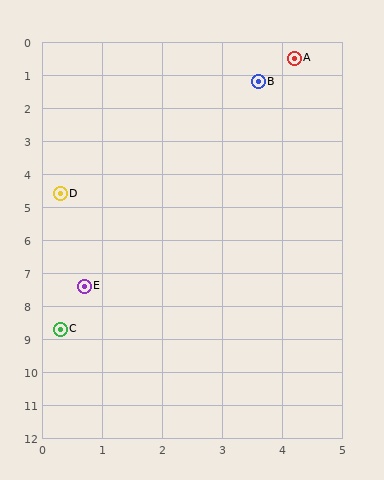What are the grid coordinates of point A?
Point A is at approximately (4.2, 0.5).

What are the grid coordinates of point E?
Point E is at approximately (0.7, 7.4).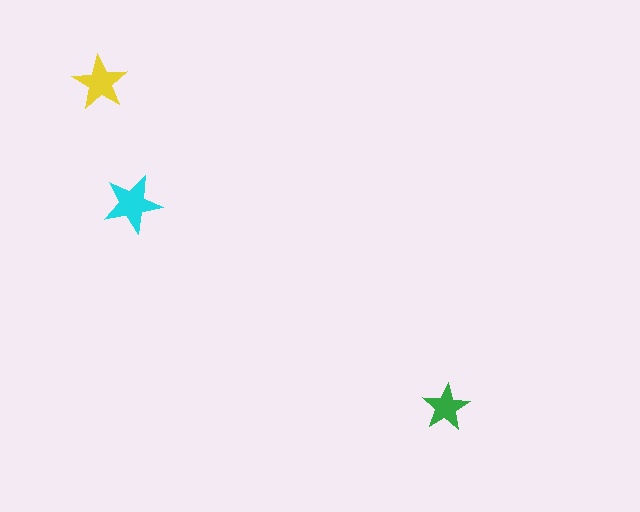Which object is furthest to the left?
The yellow star is leftmost.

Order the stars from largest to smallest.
the cyan one, the yellow one, the green one.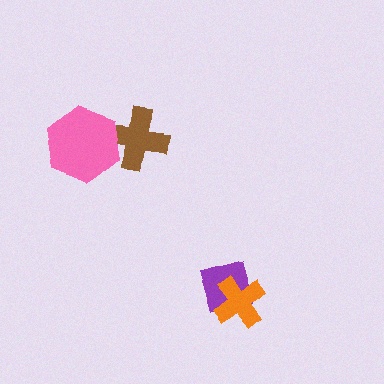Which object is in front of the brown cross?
The pink hexagon is in front of the brown cross.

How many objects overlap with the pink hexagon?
1 object overlaps with the pink hexagon.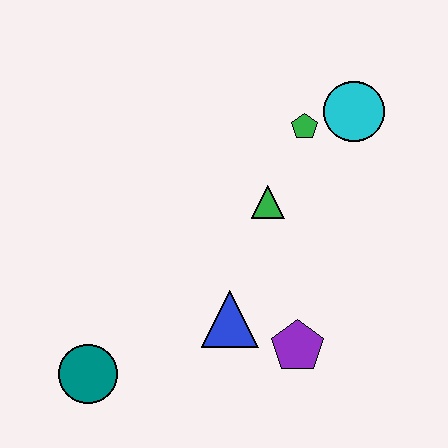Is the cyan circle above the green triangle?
Yes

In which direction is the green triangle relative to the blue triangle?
The green triangle is above the blue triangle.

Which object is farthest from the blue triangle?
The cyan circle is farthest from the blue triangle.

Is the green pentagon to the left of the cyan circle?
Yes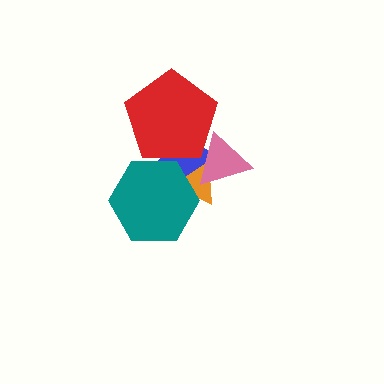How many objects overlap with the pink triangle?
3 objects overlap with the pink triangle.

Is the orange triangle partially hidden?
Yes, it is partially covered by another shape.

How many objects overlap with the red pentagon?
2 objects overlap with the red pentagon.